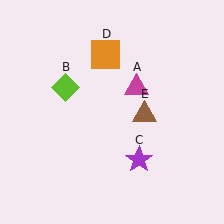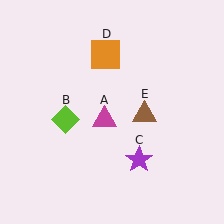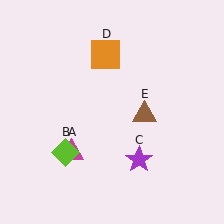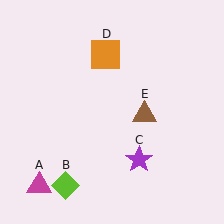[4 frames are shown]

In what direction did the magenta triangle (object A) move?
The magenta triangle (object A) moved down and to the left.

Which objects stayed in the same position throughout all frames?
Purple star (object C) and orange square (object D) and brown triangle (object E) remained stationary.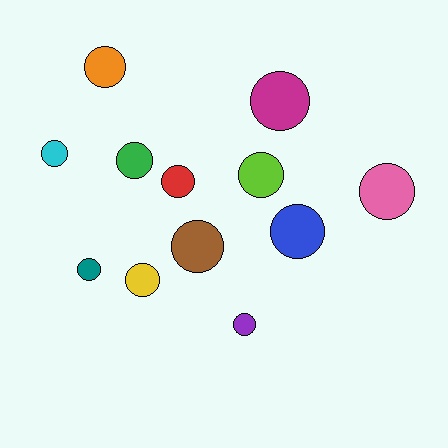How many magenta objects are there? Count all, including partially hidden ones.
There is 1 magenta object.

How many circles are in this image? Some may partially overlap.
There are 12 circles.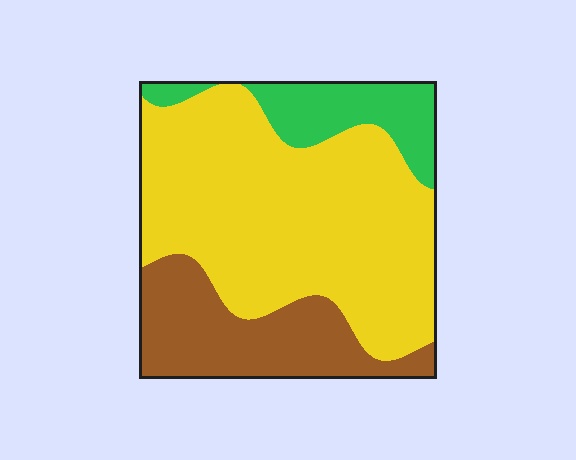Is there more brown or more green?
Brown.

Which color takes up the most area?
Yellow, at roughly 60%.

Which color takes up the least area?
Green, at roughly 15%.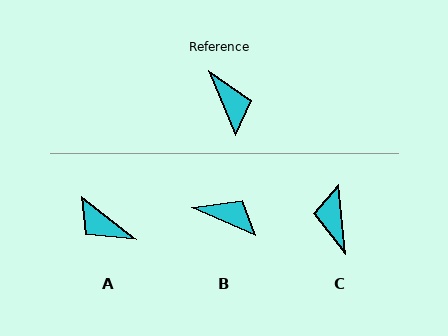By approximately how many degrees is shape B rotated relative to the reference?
Approximately 44 degrees counter-clockwise.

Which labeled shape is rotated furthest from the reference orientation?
C, about 163 degrees away.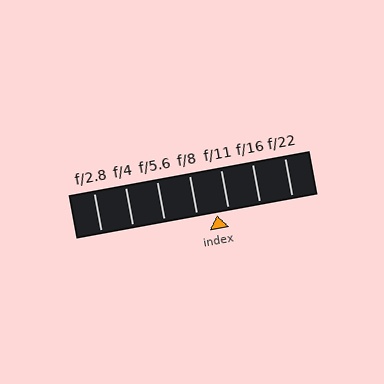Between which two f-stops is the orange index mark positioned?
The index mark is between f/8 and f/11.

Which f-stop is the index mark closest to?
The index mark is closest to f/11.